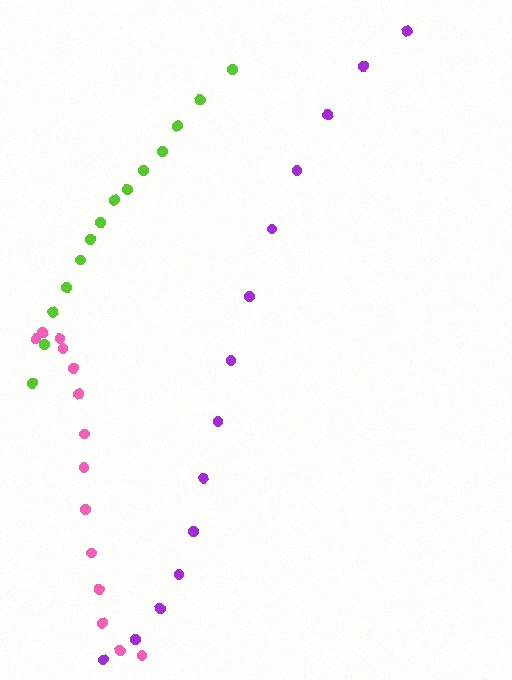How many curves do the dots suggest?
There are 3 distinct paths.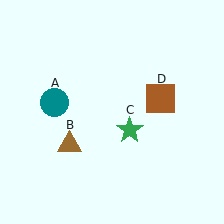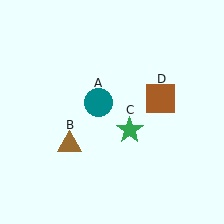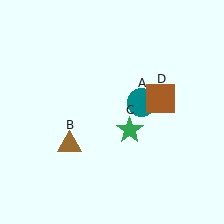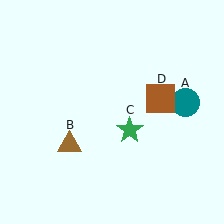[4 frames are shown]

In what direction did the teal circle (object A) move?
The teal circle (object A) moved right.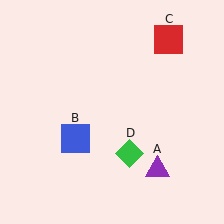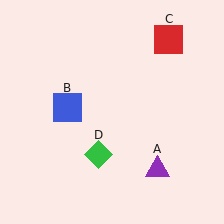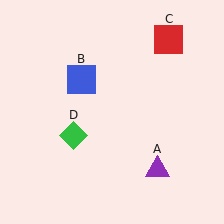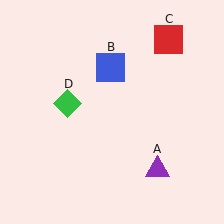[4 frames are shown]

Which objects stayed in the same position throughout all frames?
Purple triangle (object A) and red square (object C) remained stationary.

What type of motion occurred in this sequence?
The blue square (object B), green diamond (object D) rotated clockwise around the center of the scene.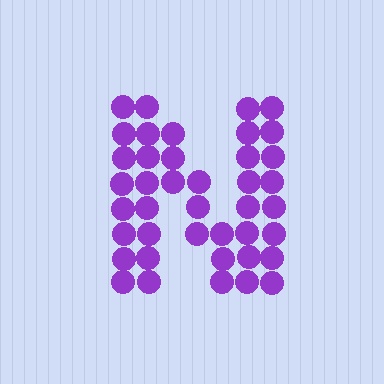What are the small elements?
The small elements are circles.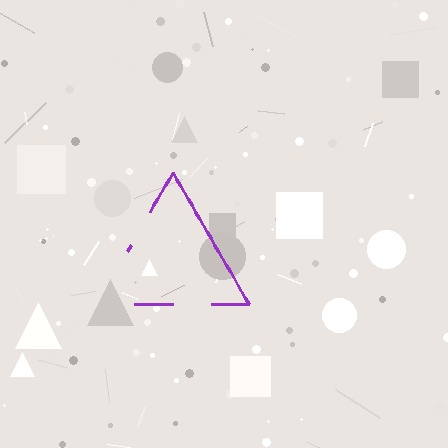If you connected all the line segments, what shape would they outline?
They would outline a triangle.